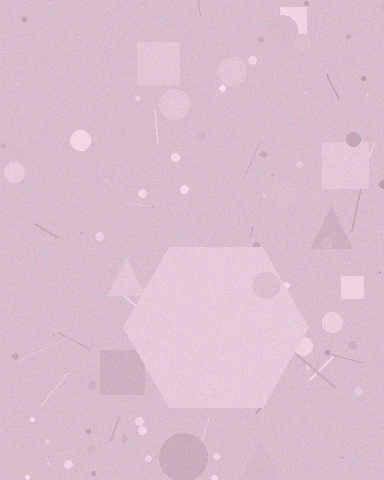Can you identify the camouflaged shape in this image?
The camouflaged shape is a hexagon.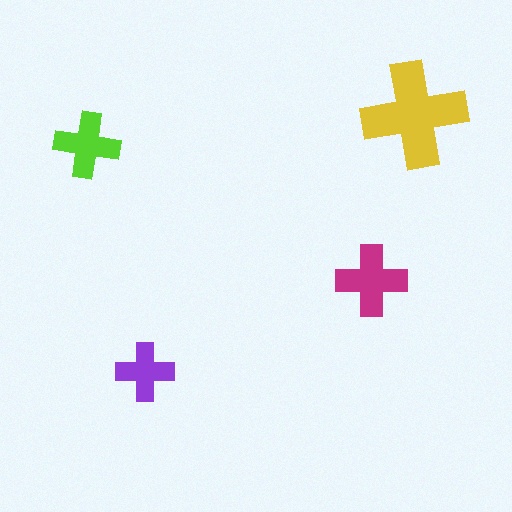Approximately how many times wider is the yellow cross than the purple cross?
About 2 times wider.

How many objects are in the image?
There are 4 objects in the image.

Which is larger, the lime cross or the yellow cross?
The yellow one.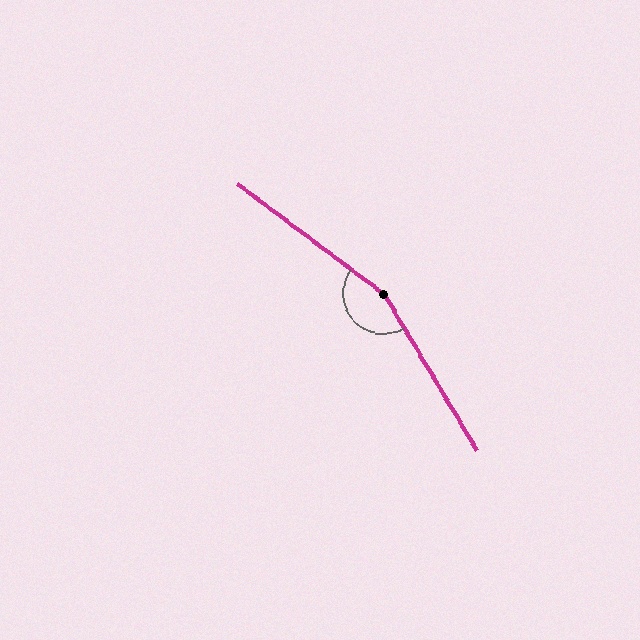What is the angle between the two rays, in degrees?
Approximately 157 degrees.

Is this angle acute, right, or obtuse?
It is obtuse.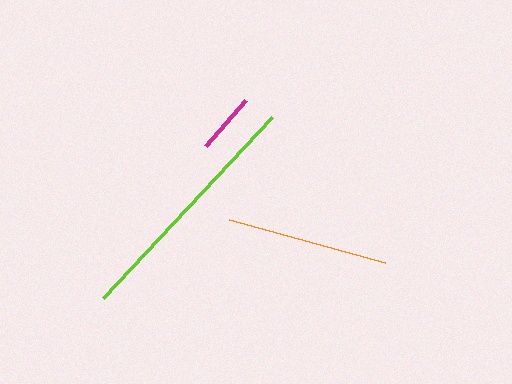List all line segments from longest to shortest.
From longest to shortest: lime, orange, magenta.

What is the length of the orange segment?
The orange segment is approximately 161 pixels long.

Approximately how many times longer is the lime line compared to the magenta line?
The lime line is approximately 4.1 times the length of the magenta line.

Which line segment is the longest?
The lime line is the longest at approximately 247 pixels.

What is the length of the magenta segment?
The magenta segment is approximately 60 pixels long.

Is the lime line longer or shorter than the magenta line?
The lime line is longer than the magenta line.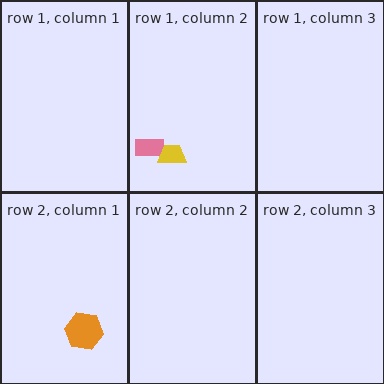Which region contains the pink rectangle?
The row 1, column 2 region.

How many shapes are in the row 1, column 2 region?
2.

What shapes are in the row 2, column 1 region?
The orange hexagon.